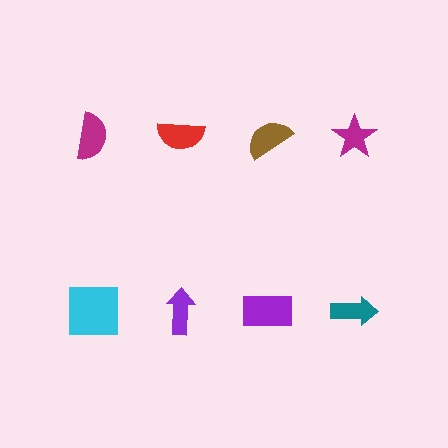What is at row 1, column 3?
A brown semicircle.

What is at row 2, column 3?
A purple rectangle.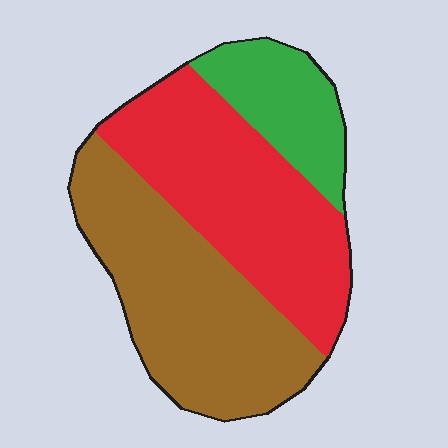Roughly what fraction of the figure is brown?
Brown covers 42% of the figure.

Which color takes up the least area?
Green, at roughly 15%.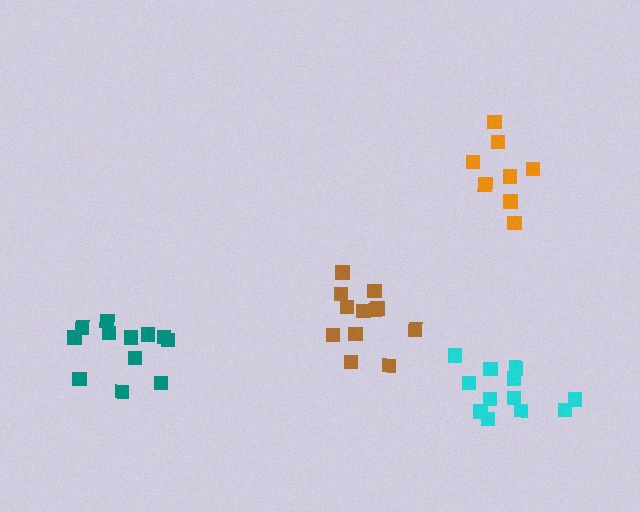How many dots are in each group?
Group 1: 12 dots, Group 2: 12 dots, Group 3: 12 dots, Group 4: 8 dots (44 total).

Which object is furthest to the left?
The teal cluster is leftmost.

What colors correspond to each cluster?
The clusters are colored: teal, cyan, brown, orange.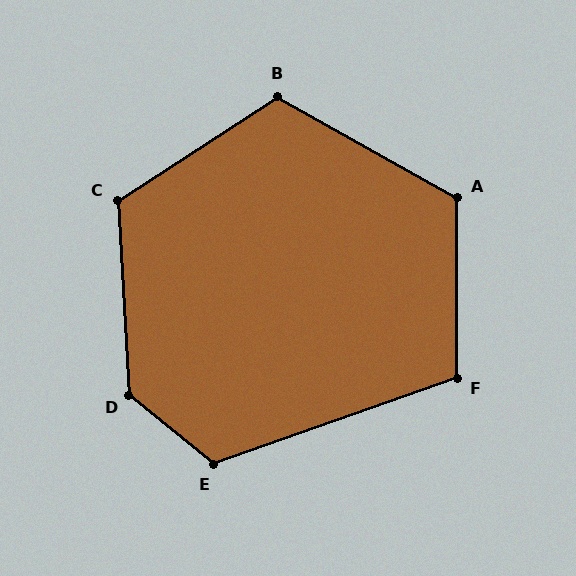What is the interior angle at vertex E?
Approximately 121 degrees (obtuse).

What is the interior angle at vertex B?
Approximately 118 degrees (obtuse).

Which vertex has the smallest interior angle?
F, at approximately 110 degrees.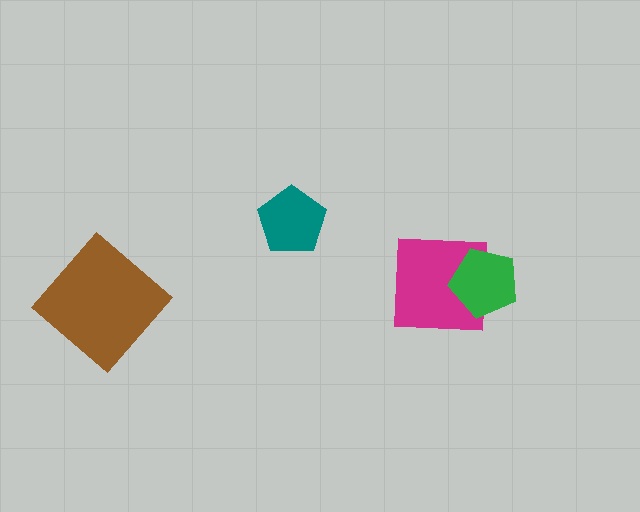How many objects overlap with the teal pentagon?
0 objects overlap with the teal pentagon.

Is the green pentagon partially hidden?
No, no other shape covers it.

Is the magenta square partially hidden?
Yes, it is partially covered by another shape.